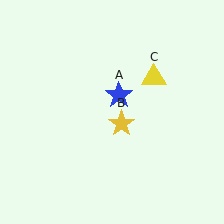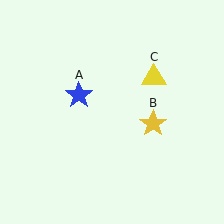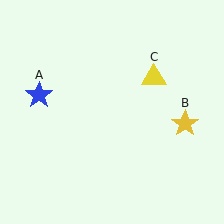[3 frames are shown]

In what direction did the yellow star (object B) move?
The yellow star (object B) moved right.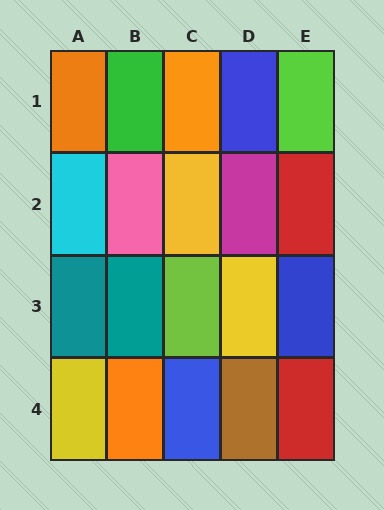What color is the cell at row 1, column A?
Orange.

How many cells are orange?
3 cells are orange.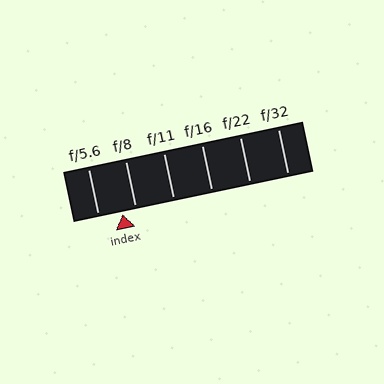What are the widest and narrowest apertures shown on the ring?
The widest aperture shown is f/5.6 and the narrowest is f/32.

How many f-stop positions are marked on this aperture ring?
There are 6 f-stop positions marked.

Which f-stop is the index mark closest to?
The index mark is closest to f/8.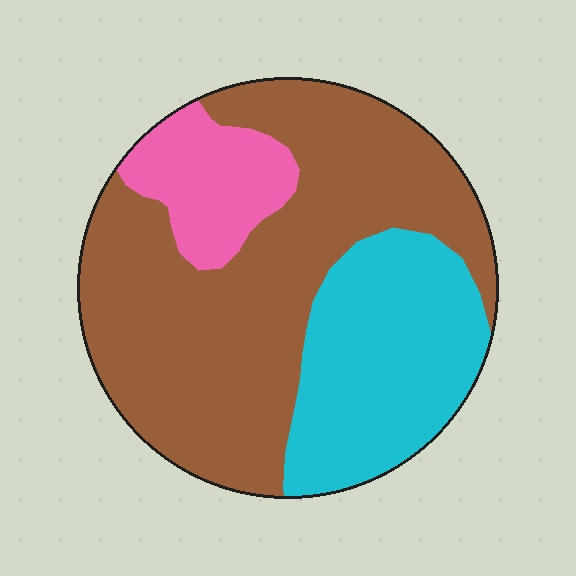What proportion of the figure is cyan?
Cyan covers 28% of the figure.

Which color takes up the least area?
Pink, at roughly 15%.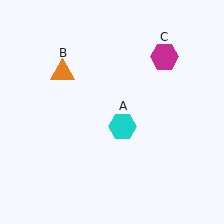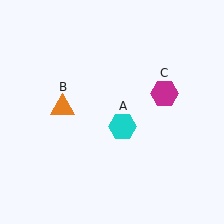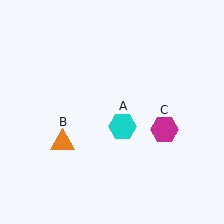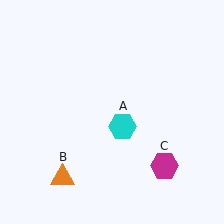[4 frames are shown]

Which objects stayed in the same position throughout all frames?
Cyan hexagon (object A) remained stationary.